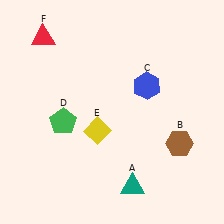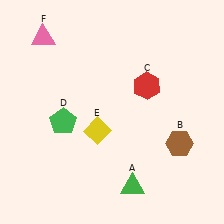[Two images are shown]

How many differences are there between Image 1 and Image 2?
There are 3 differences between the two images.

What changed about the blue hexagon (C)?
In Image 1, C is blue. In Image 2, it changed to red.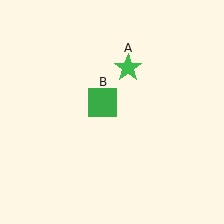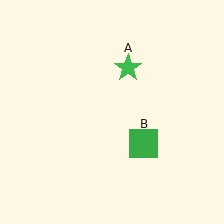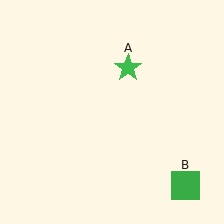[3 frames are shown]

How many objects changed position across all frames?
1 object changed position: green square (object B).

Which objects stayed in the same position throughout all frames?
Green star (object A) remained stationary.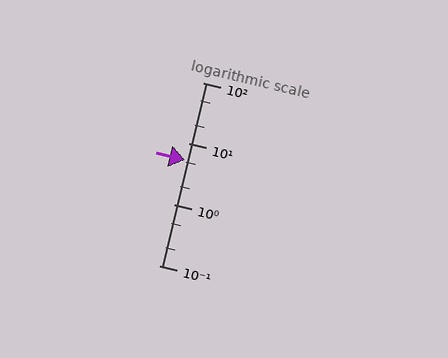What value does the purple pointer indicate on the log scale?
The pointer indicates approximately 5.3.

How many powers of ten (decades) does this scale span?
The scale spans 3 decades, from 0.1 to 100.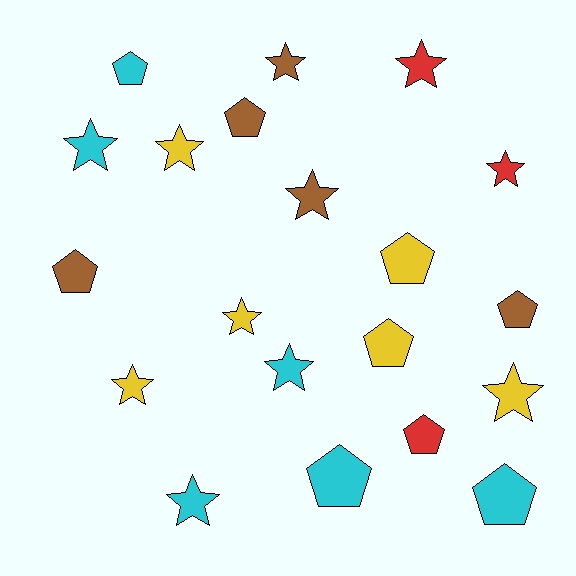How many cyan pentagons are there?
There are 3 cyan pentagons.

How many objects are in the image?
There are 20 objects.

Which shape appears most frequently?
Star, with 11 objects.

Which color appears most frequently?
Yellow, with 6 objects.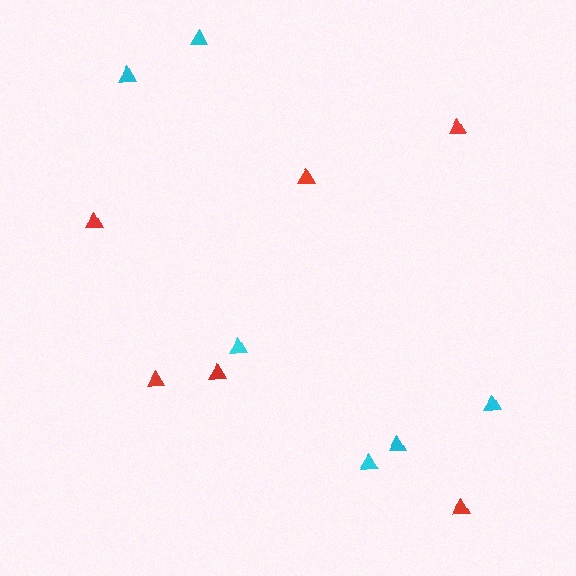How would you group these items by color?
There are 2 groups: one group of red triangles (6) and one group of cyan triangles (6).